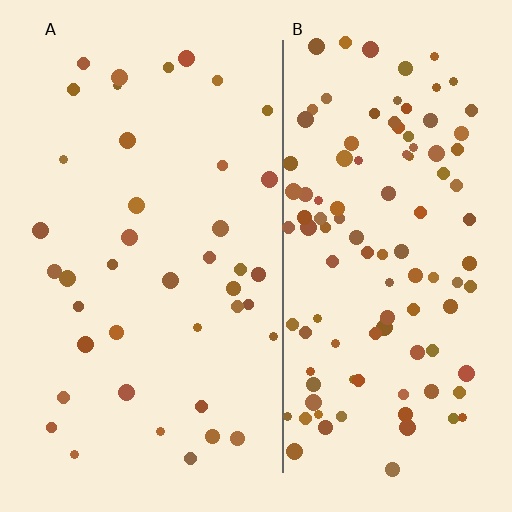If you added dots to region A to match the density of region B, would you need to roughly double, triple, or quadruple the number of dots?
Approximately triple.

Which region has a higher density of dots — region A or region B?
B (the right).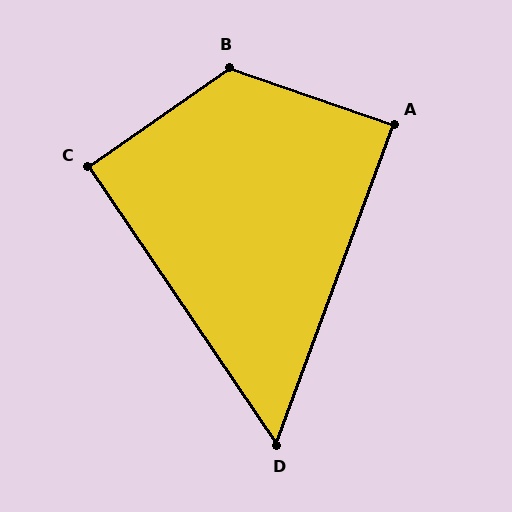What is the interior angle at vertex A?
Approximately 89 degrees (approximately right).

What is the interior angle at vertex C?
Approximately 91 degrees (approximately right).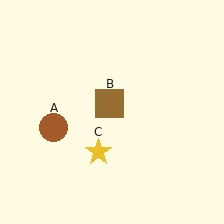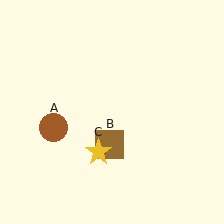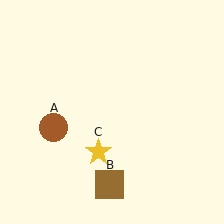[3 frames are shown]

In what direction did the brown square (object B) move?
The brown square (object B) moved down.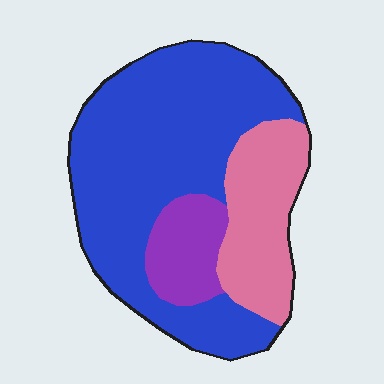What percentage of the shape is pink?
Pink takes up about one quarter (1/4) of the shape.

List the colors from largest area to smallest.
From largest to smallest: blue, pink, purple.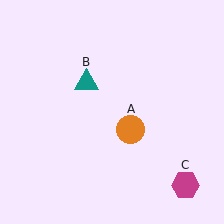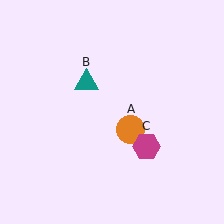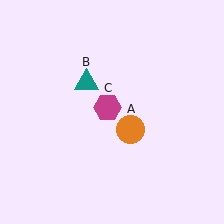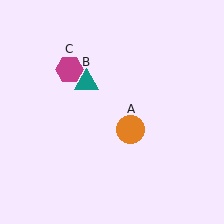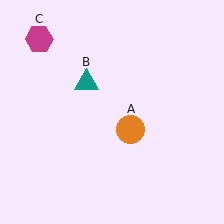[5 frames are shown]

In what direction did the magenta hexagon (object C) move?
The magenta hexagon (object C) moved up and to the left.